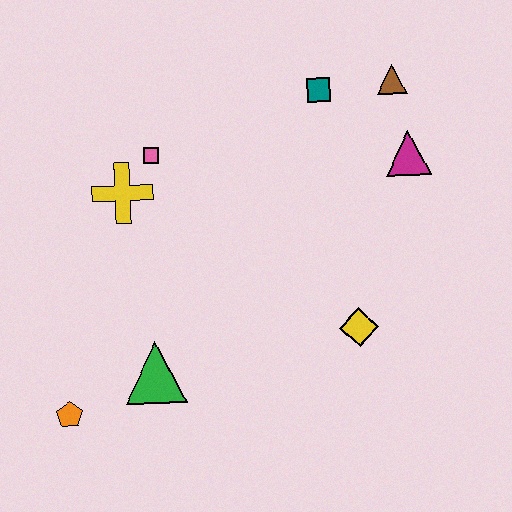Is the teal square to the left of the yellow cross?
No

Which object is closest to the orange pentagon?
The green triangle is closest to the orange pentagon.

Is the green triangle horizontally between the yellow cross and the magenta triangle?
Yes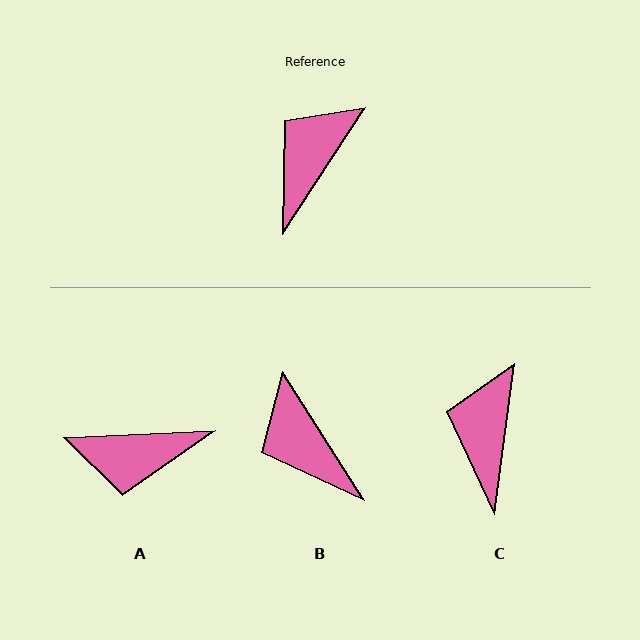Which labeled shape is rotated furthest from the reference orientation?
A, about 126 degrees away.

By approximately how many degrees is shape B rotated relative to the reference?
Approximately 66 degrees counter-clockwise.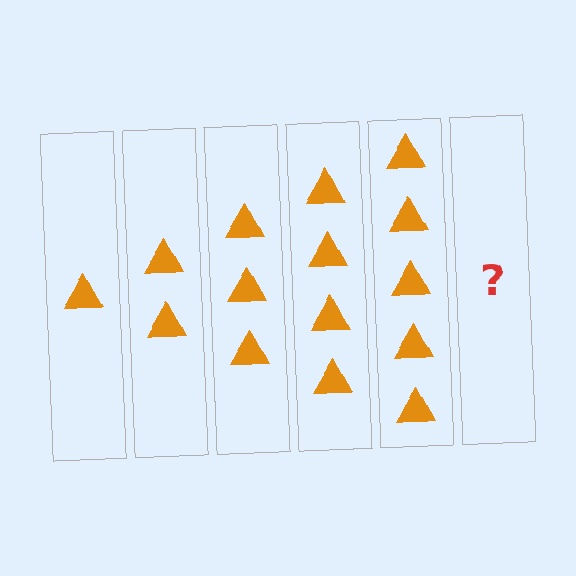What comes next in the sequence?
The next element should be 6 triangles.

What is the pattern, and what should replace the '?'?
The pattern is that each step adds one more triangle. The '?' should be 6 triangles.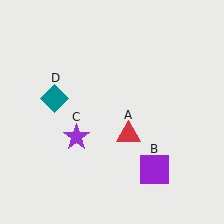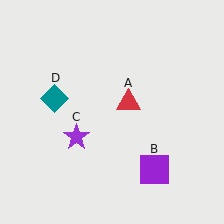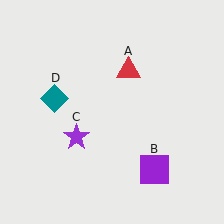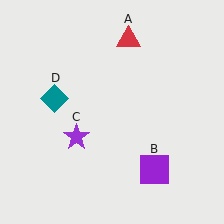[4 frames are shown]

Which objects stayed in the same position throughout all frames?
Purple square (object B) and purple star (object C) and teal diamond (object D) remained stationary.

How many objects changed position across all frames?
1 object changed position: red triangle (object A).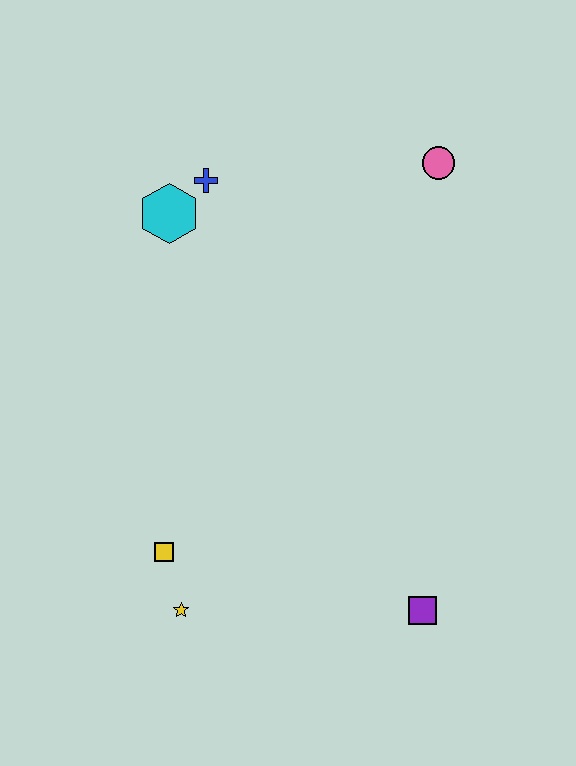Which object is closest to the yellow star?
The yellow square is closest to the yellow star.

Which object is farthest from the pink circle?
The yellow star is farthest from the pink circle.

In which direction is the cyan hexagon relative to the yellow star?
The cyan hexagon is above the yellow star.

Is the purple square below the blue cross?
Yes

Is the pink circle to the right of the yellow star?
Yes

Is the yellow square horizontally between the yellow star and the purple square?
No